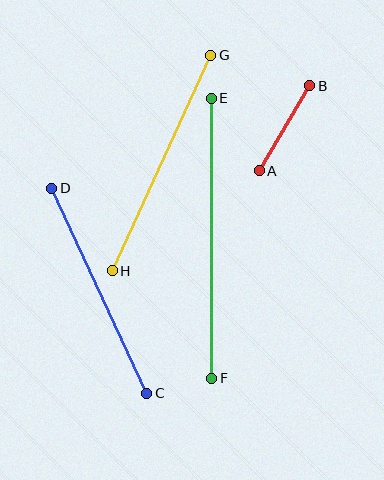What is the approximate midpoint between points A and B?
The midpoint is at approximately (284, 128) pixels.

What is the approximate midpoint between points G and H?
The midpoint is at approximately (161, 163) pixels.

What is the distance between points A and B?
The distance is approximately 99 pixels.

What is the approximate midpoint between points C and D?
The midpoint is at approximately (99, 291) pixels.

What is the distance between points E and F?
The distance is approximately 280 pixels.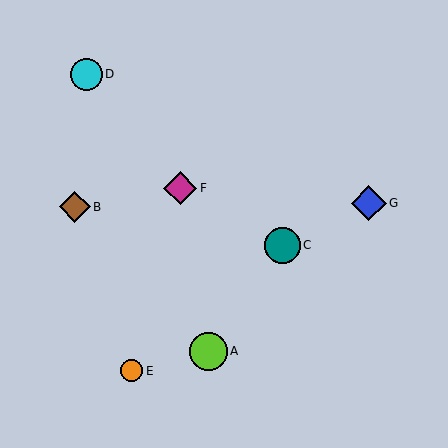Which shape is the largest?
The lime circle (labeled A) is the largest.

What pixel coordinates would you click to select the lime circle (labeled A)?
Click at (208, 351) to select the lime circle A.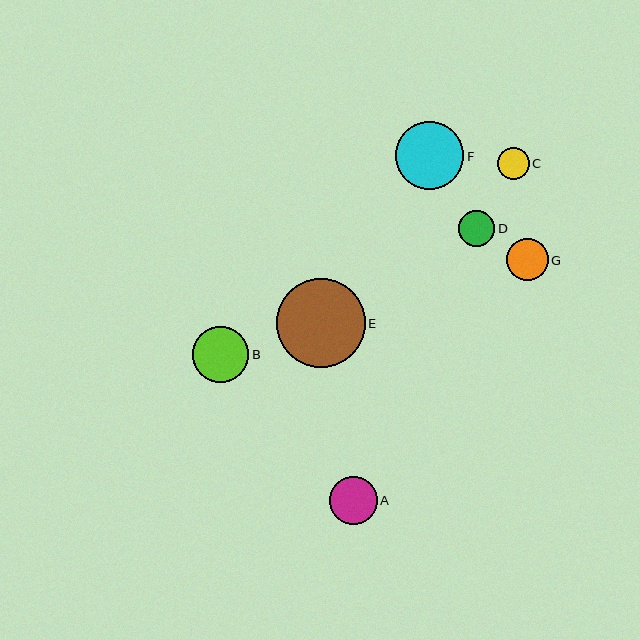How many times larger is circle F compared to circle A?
Circle F is approximately 1.4 times the size of circle A.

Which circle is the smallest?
Circle C is the smallest with a size of approximately 32 pixels.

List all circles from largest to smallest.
From largest to smallest: E, F, B, A, G, D, C.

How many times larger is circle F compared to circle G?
Circle F is approximately 1.6 times the size of circle G.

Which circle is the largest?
Circle E is the largest with a size of approximately 89 pixels.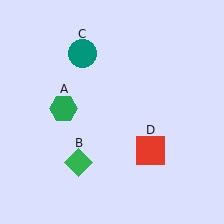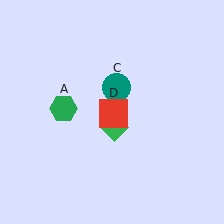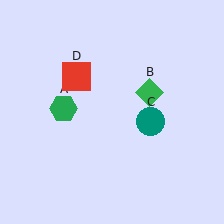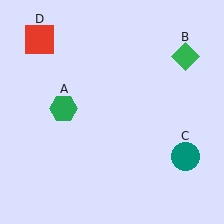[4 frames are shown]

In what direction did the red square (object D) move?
The red square (object D) moved up and to the left.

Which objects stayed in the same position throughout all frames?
Green hexagon (object A) remained stationary.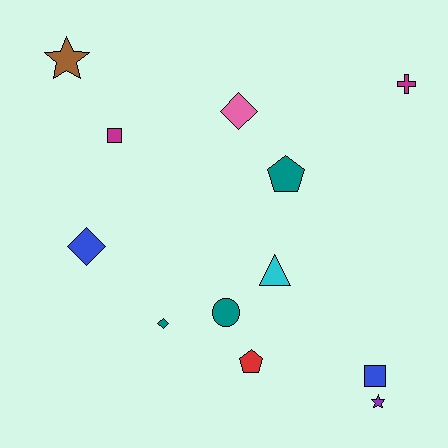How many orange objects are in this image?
There are no orange objects.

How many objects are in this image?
There are 12 objects.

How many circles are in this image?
There is 1 circle.